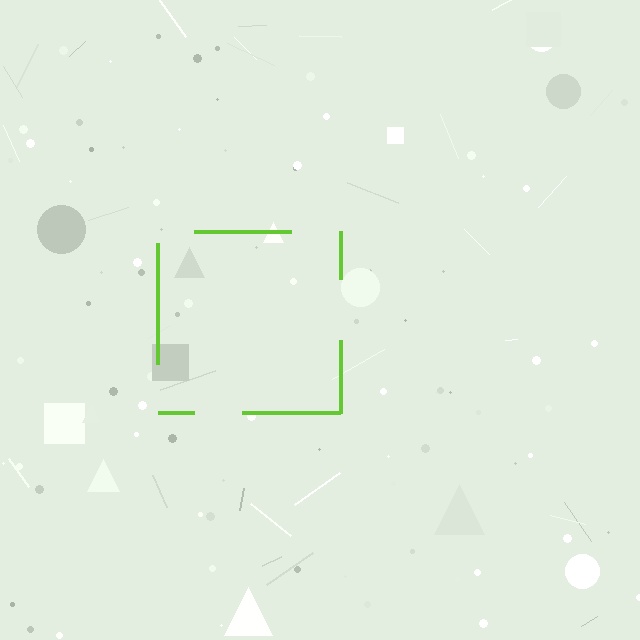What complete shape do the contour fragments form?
The contour fragments form a square.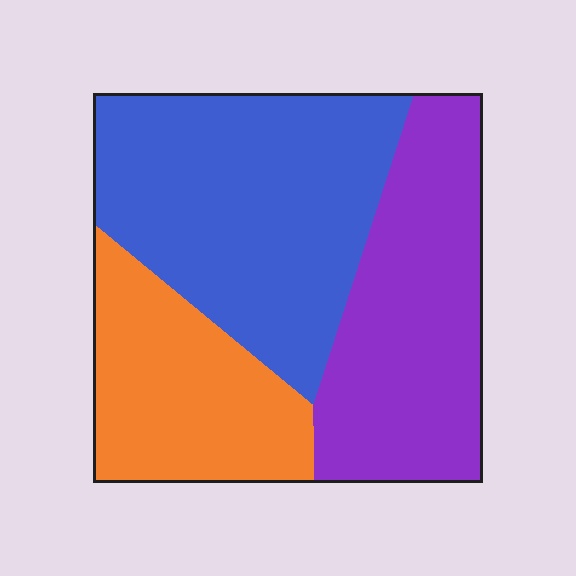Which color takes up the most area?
Blue, at roughly 40%.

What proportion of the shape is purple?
Purple takes up about one third (1/3) of the shape.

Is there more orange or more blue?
Blue.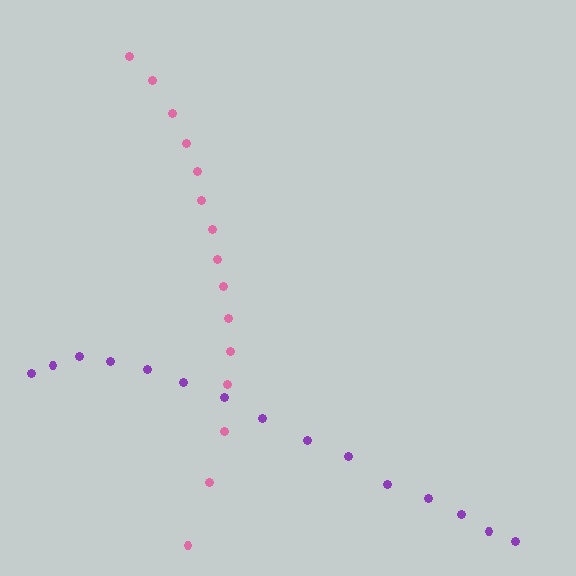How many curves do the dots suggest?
There are 2 distinct paths.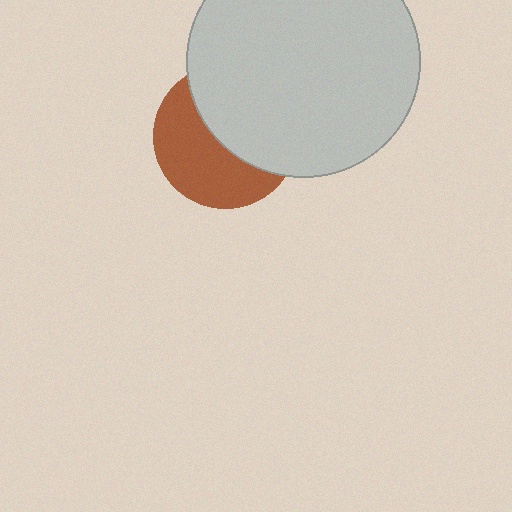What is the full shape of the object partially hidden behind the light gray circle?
The partially hidden object is a brown circle.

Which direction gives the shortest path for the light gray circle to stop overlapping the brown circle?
Moving toward the upper-right gives the shortest separation.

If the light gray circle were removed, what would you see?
You would see the complete brown circle.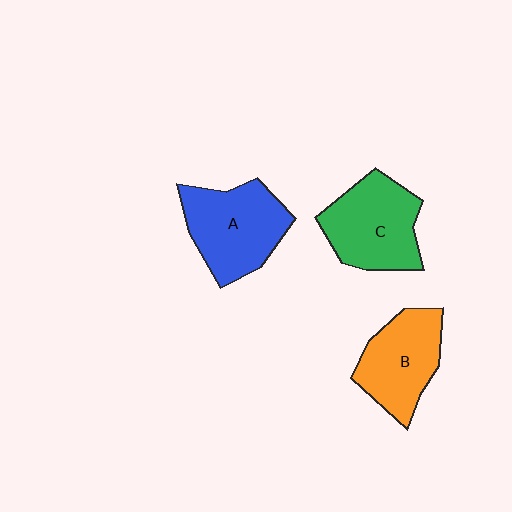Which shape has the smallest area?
Shape B (orange).